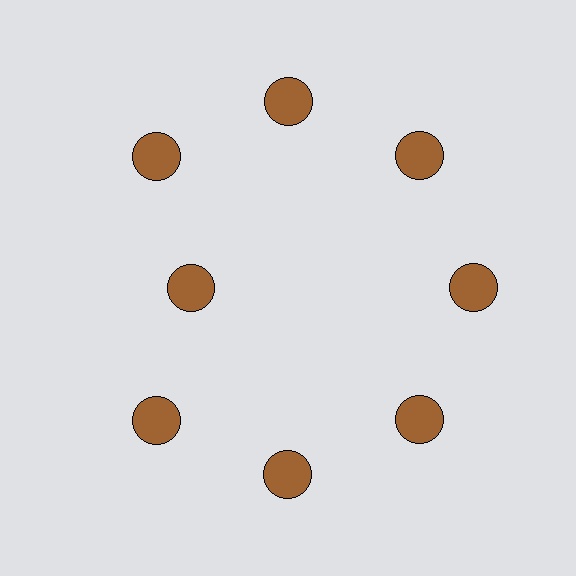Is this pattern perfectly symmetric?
No. The 8 brown circles are arranged in a ring, but one element near the 9 o'clock position is pulled inward toward the center, breaking the 8-fold rotational symmetry.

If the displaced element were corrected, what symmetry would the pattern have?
It would have 8-fold rotational symmetry — the pattern would map onto itself every 45 degrees.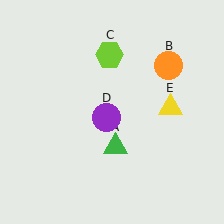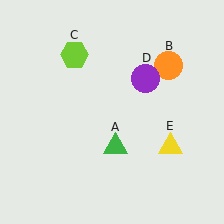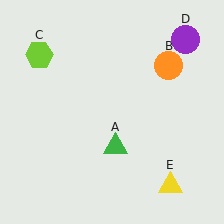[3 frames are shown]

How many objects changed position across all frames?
3 objects changed position: lime hexagon (object C), purple circle (object D), yellow triangle (object E).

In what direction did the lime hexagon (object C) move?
The lime hexagon (object C) moved left.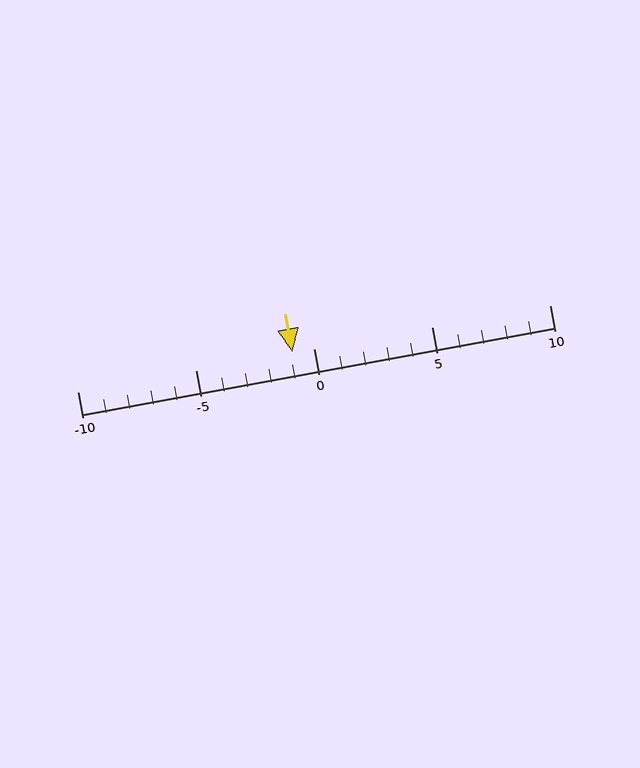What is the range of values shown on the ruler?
The ruler shows values from -10 to 10.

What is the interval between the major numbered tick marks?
The major tick marks are spaced 5 units apart.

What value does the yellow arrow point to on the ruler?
The yellow arrow points to approximately -1.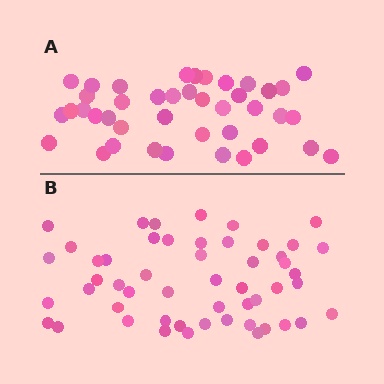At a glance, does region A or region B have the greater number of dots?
Region B (the bottom region) has more dots.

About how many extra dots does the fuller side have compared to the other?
Region B has roughly 12 or so more dots than region A.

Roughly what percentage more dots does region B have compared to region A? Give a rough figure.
About 25% more.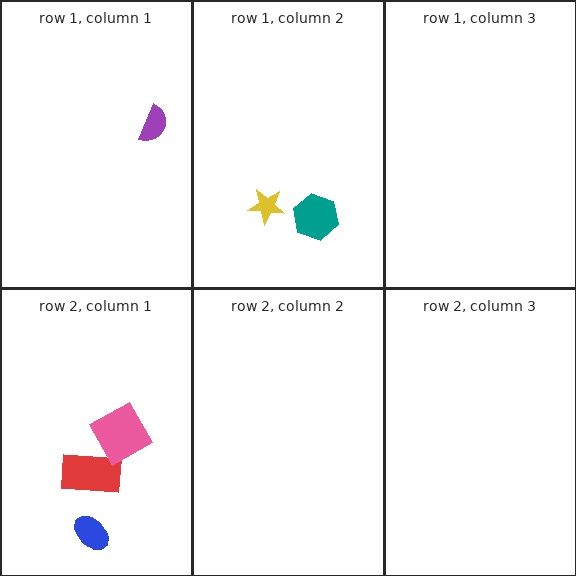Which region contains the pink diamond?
The row 2, column 1 region.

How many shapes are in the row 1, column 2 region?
2.